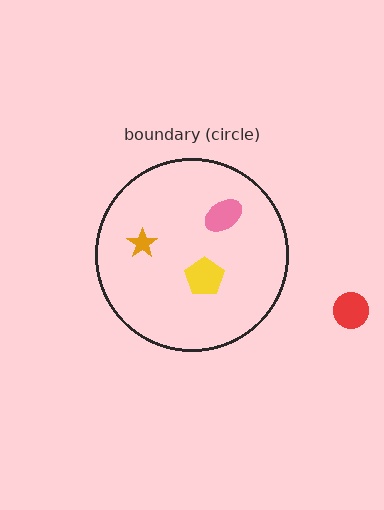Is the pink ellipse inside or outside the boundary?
Inside.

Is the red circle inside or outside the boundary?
Outside.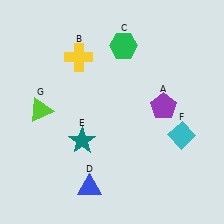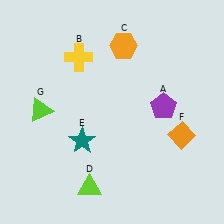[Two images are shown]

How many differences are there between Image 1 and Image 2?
There are 3 differences between the two images.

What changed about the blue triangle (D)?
In Image 1, D is blue. In Image 2, it changed to lime.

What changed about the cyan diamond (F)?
In Image 1, F is cyan. In Image 2, it changed to orange.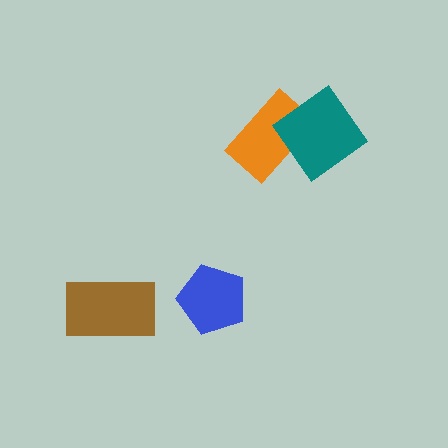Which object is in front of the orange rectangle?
The teal diamond is in front of the orange rectangle.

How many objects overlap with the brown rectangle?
0 objects overlap with the brown rectangle.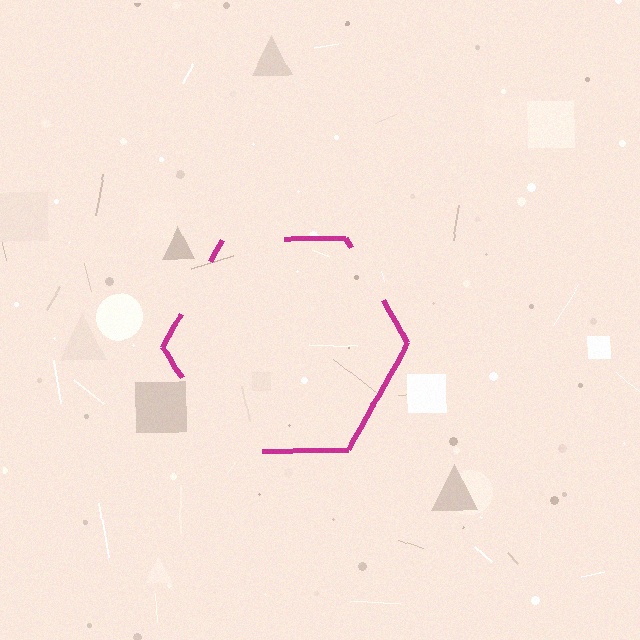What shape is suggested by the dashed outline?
The dashed outline suggests a hexagon.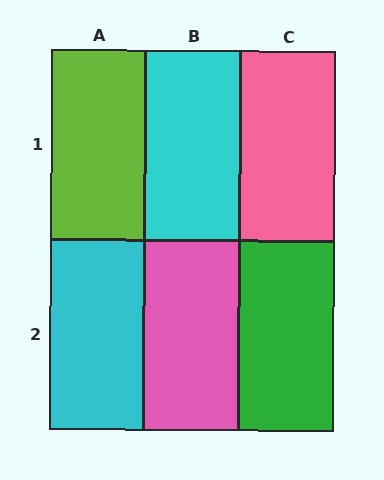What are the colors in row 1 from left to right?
Lime, cyan, pink.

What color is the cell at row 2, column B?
Pink.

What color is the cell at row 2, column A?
Cyan.